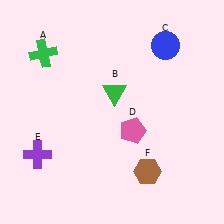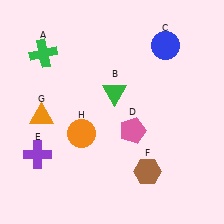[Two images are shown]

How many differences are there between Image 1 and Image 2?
There are 2 differences between the two images.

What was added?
An orange triangle (G), an orange circle (H) were added in Image 2.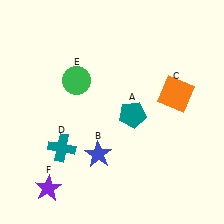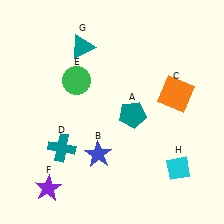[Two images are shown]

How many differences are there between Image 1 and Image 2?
There are 2 differences between the two images.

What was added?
A teal triangle (G), a cyan diamond (H) were added in Image 2.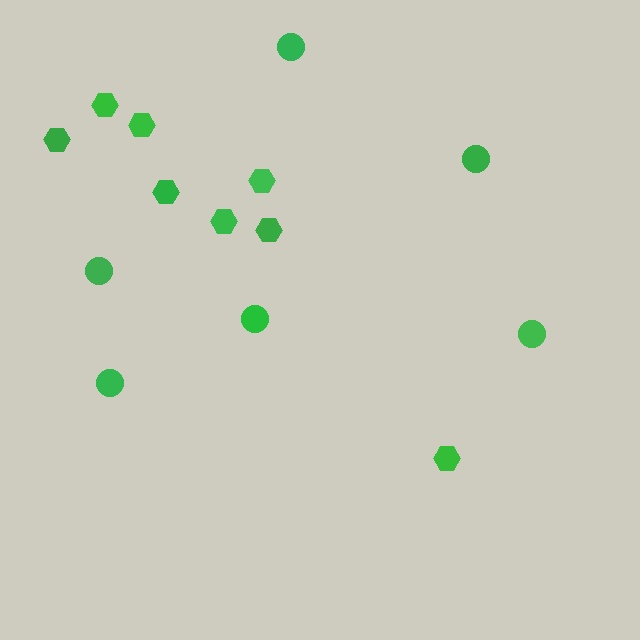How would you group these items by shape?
There are 2 groups: one group of circles (6) and one group of hexagons (8).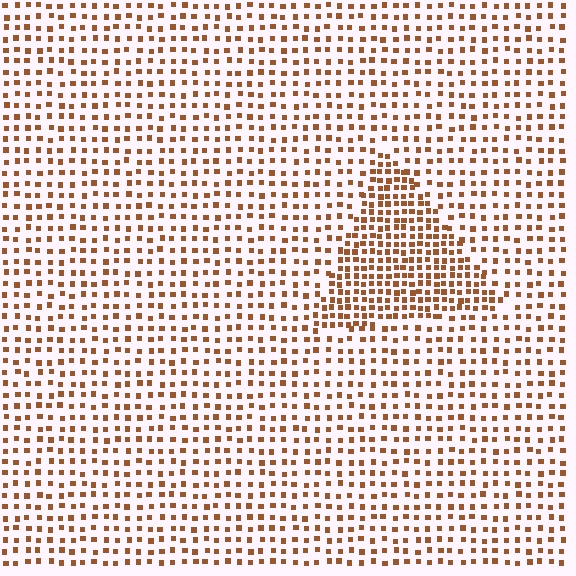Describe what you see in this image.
The image contains small brown elements arranged at two different densities. A triangle-shaped region is visible where the elements are more densely packed than the surrounding area.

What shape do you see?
I see a triangle.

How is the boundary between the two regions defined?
The boundary is defined by a change in element density (approximately 1.9x ratio). All elements are the same color, size, and shape.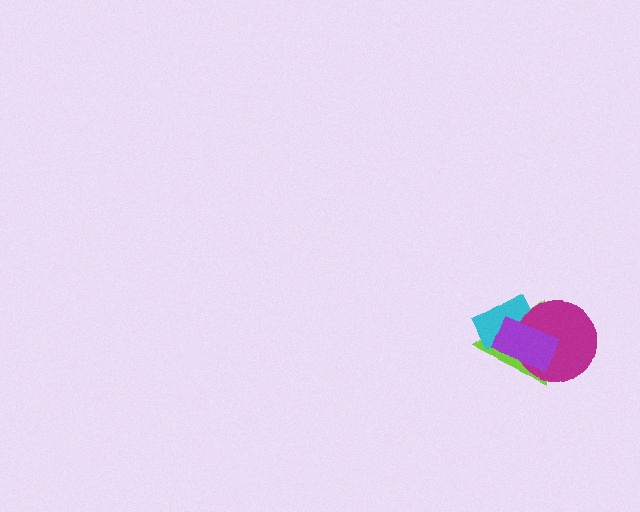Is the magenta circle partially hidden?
Yes, it is partially covered by another shape.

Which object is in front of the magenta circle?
The purple rectangle is in front of the magenta circle.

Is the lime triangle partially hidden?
Yes, it is partially covered by another shape.